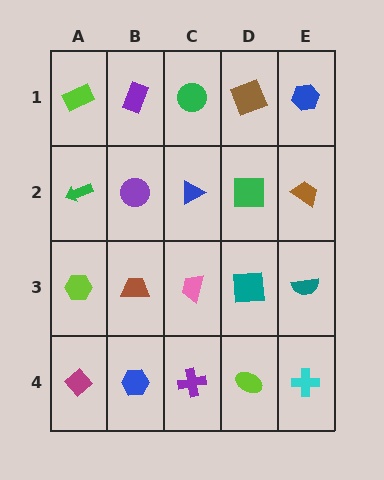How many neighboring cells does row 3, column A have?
3.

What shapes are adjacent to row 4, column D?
A teal square (row 3, column D), a purple cross (row 4, column C), a cyan cross (row 4, column E).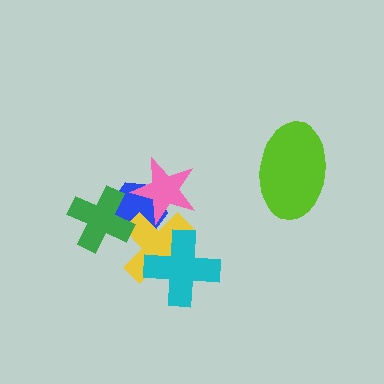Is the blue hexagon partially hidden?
Yes, it is partially covered by another shape.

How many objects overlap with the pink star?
2 objects overlap with the pink star.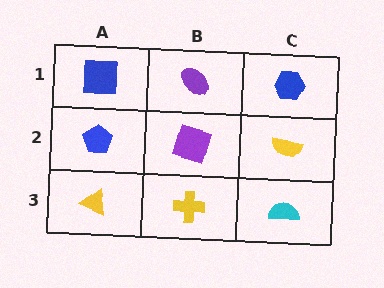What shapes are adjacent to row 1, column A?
A blue pentagon (row 2, column A), a purple ellipse (row 1, column B).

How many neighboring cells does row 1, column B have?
3.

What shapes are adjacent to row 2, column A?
A blue square (row 1, column A), a yellow triangle (row 3, column A), a purple square (row 2, column B).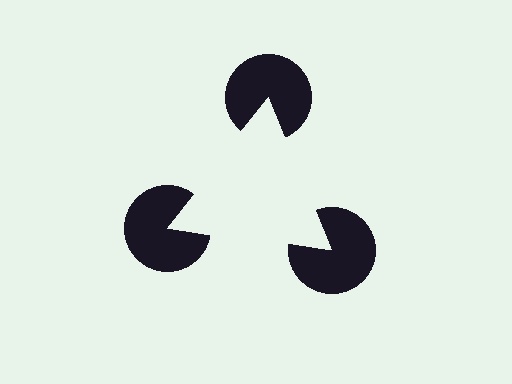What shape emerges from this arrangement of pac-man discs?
An illusory triangle — its edges are inferred from the aligned wedge cuts in the pac-man discs, not physically drawn.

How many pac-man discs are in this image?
There are 3 — one at each vertex of the illusory triangle.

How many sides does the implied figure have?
3 sides.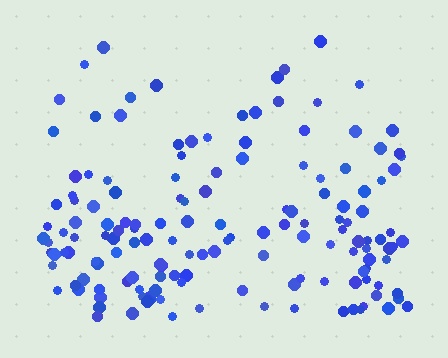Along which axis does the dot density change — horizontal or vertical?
Vertical.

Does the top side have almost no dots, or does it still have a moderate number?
Still a moderate number, just noticeably fewer than the bottom.